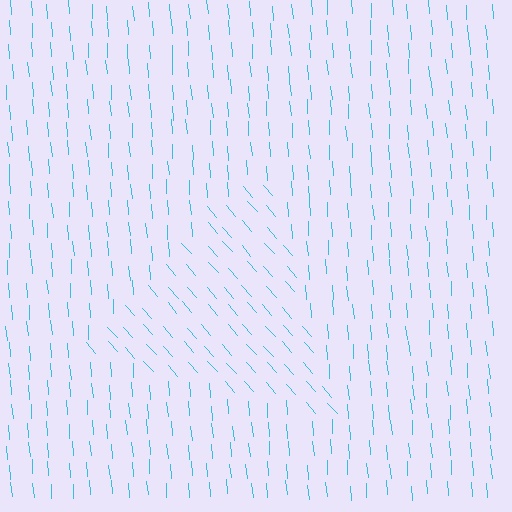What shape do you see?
I see a triangle.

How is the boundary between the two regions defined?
The boundary is defined purely by a change in line orientation (approximately 37 degrees difference). All lines are the same color and thickness.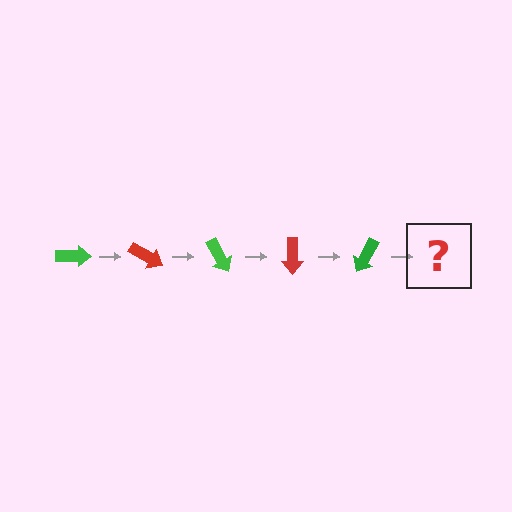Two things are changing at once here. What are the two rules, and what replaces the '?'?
The two rules are that it rotates 30 degrees each step and the color cycles through green and red. The '?' should be a red arrow, rotated 150 degrees from the start.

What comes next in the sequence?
The next element should be a red arrow, rotated 150 degrees from the start.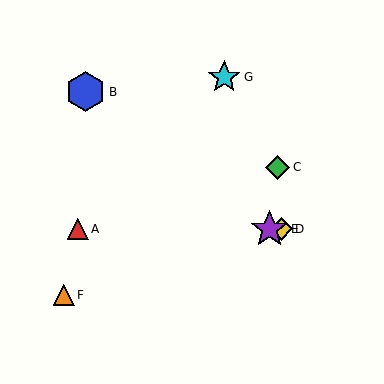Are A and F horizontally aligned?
No, A is at y≈229 and F is at y≈295.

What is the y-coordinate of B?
Object B is at y≈92.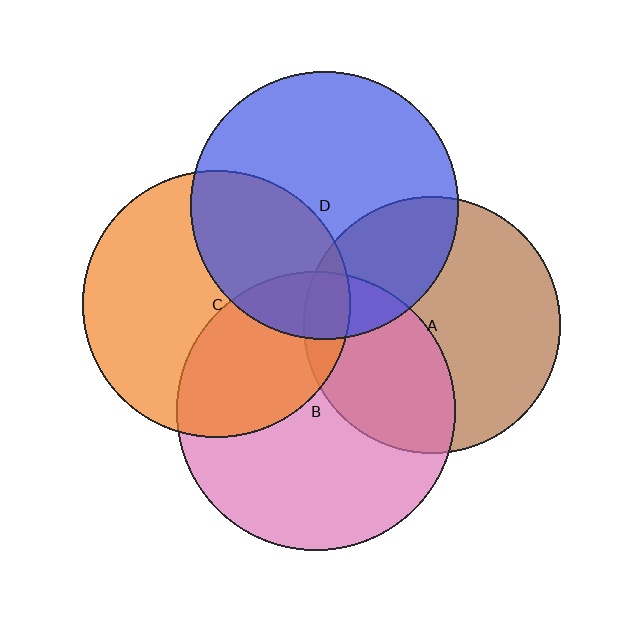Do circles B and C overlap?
Yes.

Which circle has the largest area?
Circle B (pink).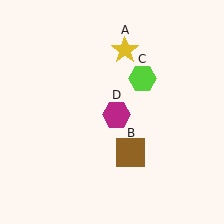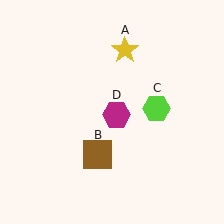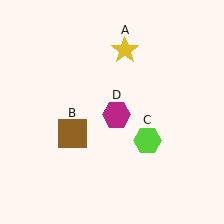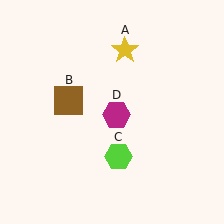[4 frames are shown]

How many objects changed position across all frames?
2 objects changed position: brown square (object B), lime hexagon (object C).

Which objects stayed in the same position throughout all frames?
Yellow star (object A) and magenta hexagon (object D) remained stationary.